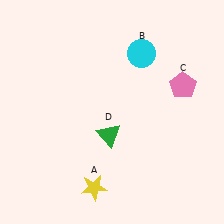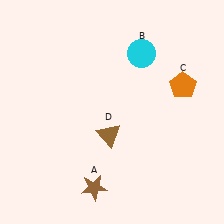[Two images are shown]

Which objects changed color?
A changed from yellow to brown. C changed from pink to orange. D changed from green to brown.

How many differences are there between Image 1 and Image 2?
There are 3 differences between the two images.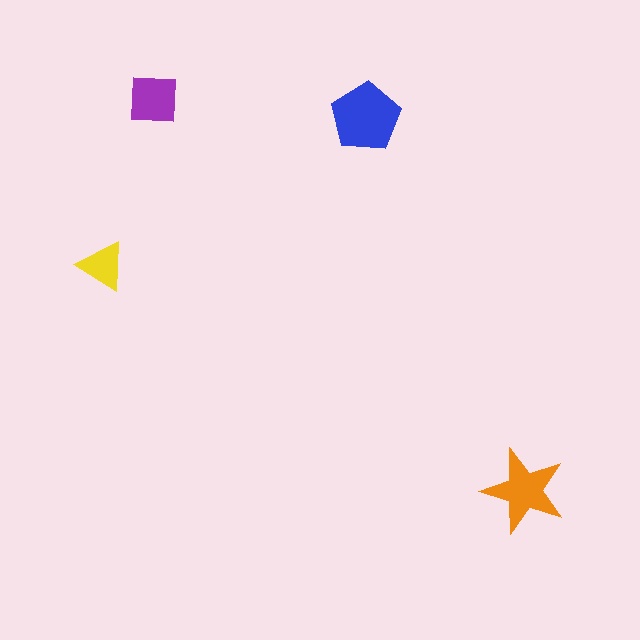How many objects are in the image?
There are 4 objects in the image.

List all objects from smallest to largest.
The yellow triangle, the purple square, the orange star, the blue pentagon.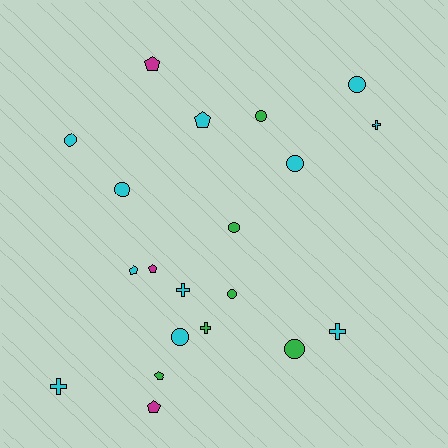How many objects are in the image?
There are 20 objects.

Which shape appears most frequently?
Circle, with 9 objects.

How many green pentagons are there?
There is 1 green pentagon.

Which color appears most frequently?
Cyan, with 11 objects.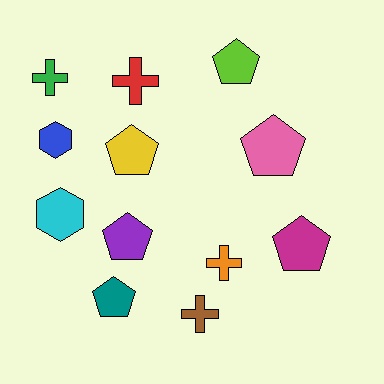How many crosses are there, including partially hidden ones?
There are 4 crosses.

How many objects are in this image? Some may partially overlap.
There are 12 objects.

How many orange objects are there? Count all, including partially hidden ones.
There is 1 orange object.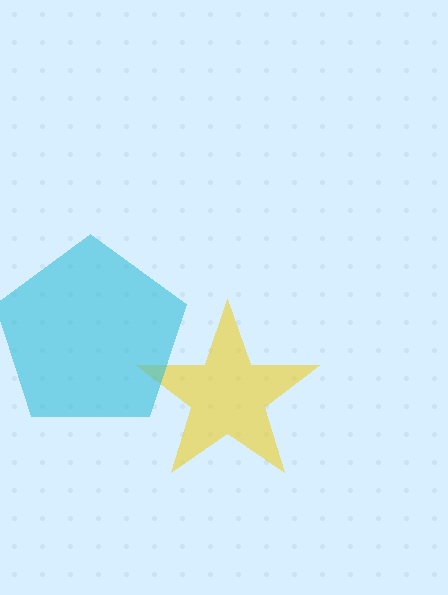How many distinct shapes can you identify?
There are 2 distinct shapes: a yellow star, a cyan pentagon.